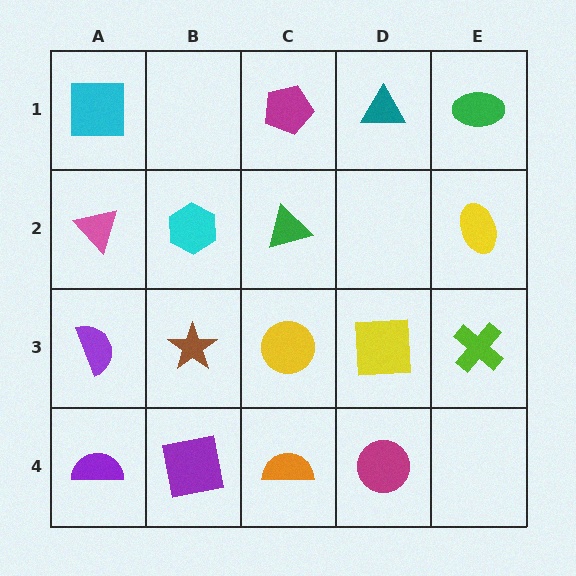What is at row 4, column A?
A purple semicircle.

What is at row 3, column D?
A yellow square.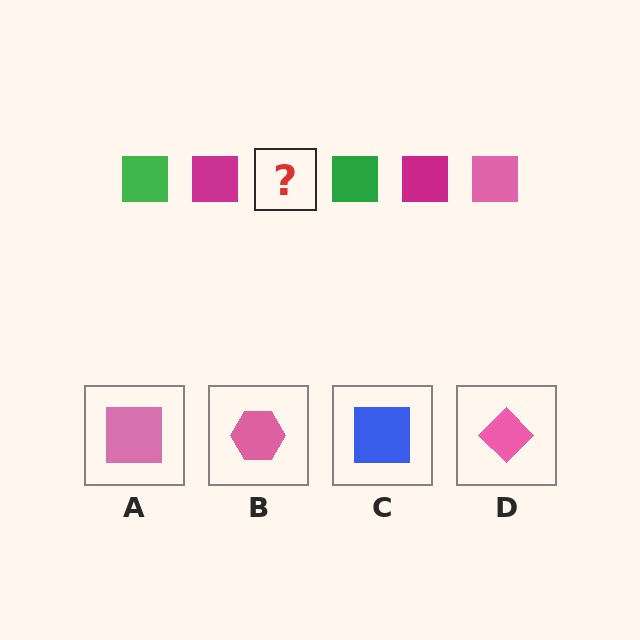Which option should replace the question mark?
Option A.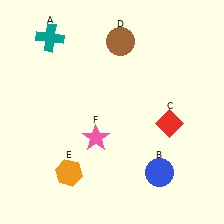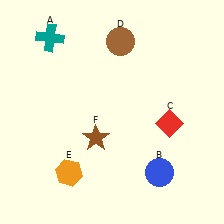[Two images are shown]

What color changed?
The star (F) changed from pink in Image 1 to brown in Image 2.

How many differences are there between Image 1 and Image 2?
There is 1 difference between the two images.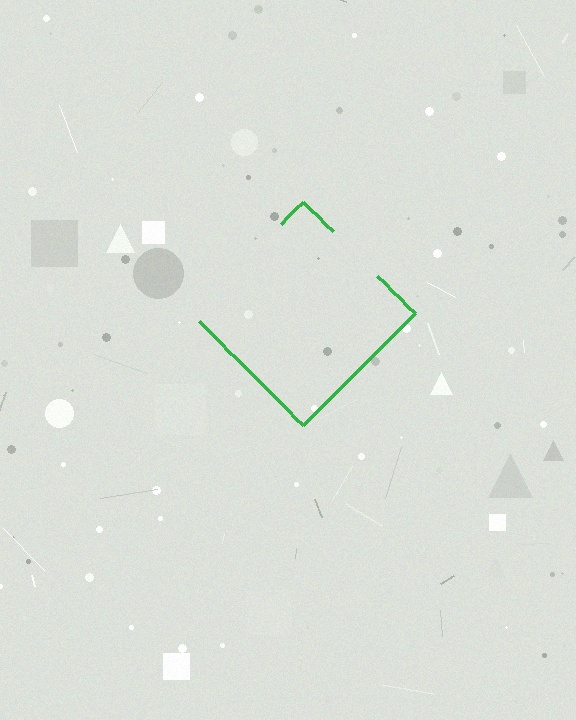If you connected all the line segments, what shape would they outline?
They would outline a diamond.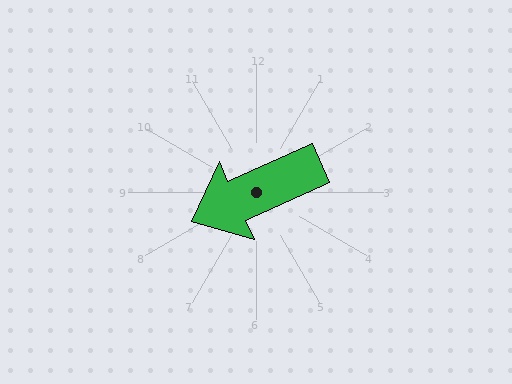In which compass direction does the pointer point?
Southwest.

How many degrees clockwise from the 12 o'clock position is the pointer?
Approximately 246 degrees.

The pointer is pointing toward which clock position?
Roughly 8 o'clock.